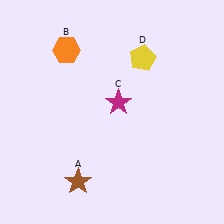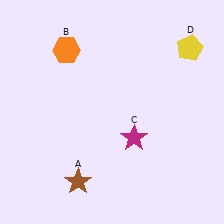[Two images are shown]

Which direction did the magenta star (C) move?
The magenta star (C) moved down.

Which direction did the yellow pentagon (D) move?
The yellow pentagon (D) moved right.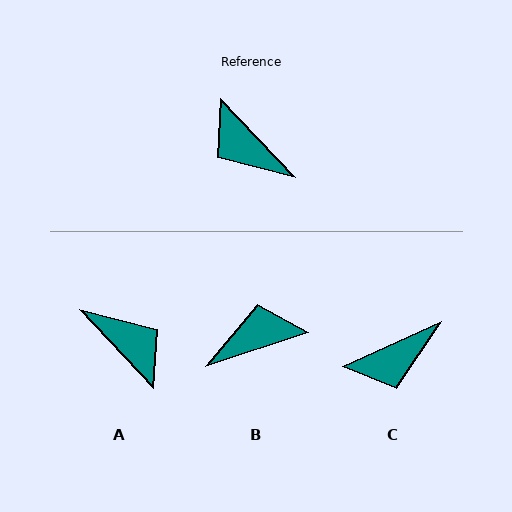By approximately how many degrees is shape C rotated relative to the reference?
Approximately 71 degrees counter-clockwise.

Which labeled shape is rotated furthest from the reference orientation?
A, about 180 degrees away.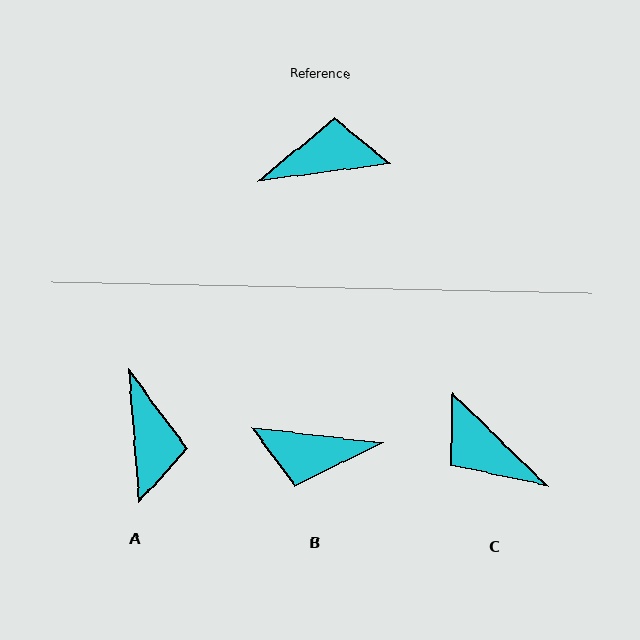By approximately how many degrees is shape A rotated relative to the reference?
Approximately 93 degrees clockwise.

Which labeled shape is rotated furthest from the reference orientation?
B, about 166 degrees away.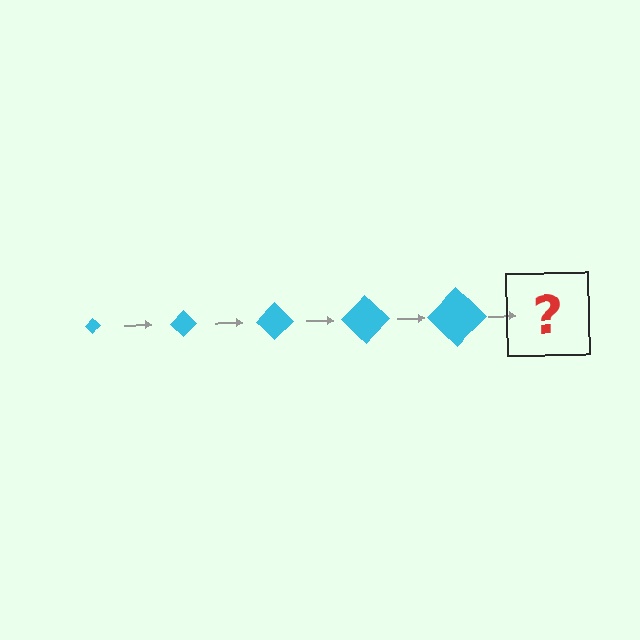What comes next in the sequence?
The next element should be a cyan diamond, larger than the previous one.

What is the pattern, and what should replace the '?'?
The pattern is that the diamond gets progressively larger each step. The '?' should be a cyan diamond, larger than the previous one.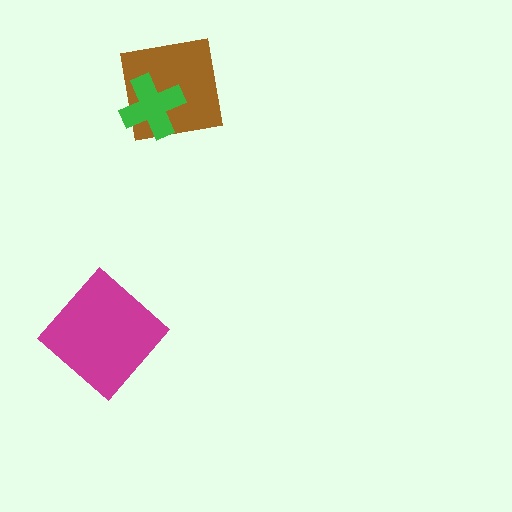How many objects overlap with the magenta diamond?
0 objects overlap with the magenta diamond.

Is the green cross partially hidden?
No, no other shape covers it.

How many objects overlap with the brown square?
1 object overlaps with the brown square.